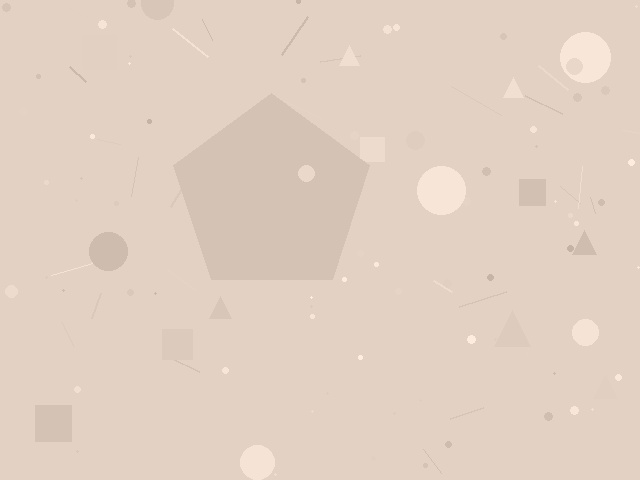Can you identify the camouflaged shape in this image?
The camouflaged shape is a pentagon.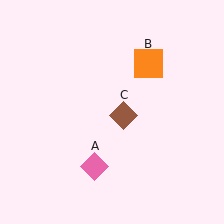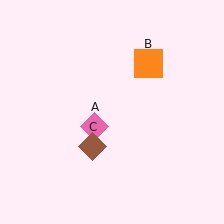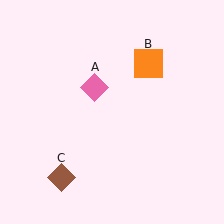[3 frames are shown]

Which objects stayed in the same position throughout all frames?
Orange square (object B) remained stationary.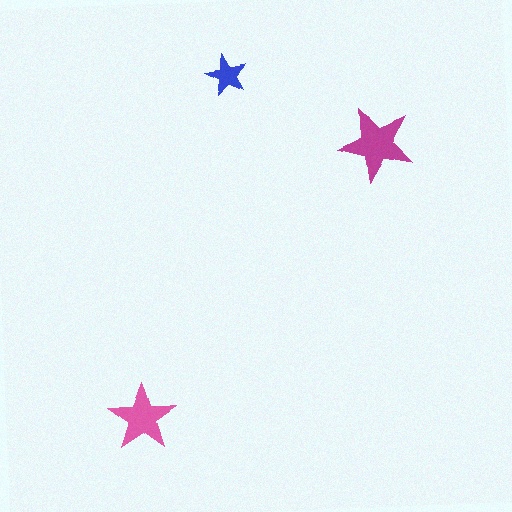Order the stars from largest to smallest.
the magenta one, the pink one, the blue one.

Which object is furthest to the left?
The pink star is leftmost.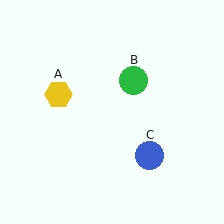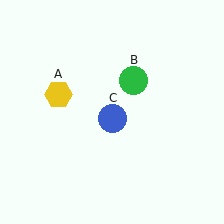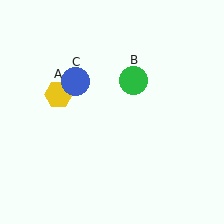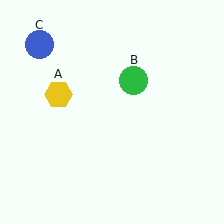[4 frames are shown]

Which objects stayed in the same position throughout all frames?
Yellow hexagon (object A) and green circle (object B) remained stationary.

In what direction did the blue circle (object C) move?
The blue circle (object C) moved up and to the left.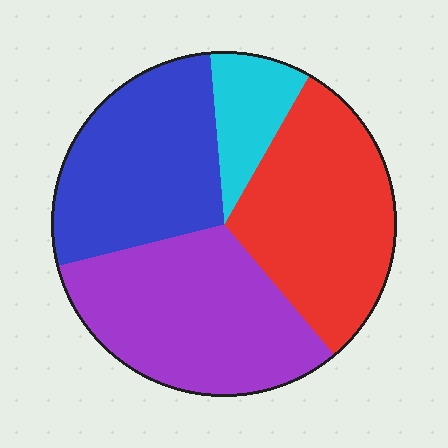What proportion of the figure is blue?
Blue covers about 30% of the figure.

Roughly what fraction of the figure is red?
Red takes up between a sixth and a third of the figure.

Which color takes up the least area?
Cyan, at roughly 10%.